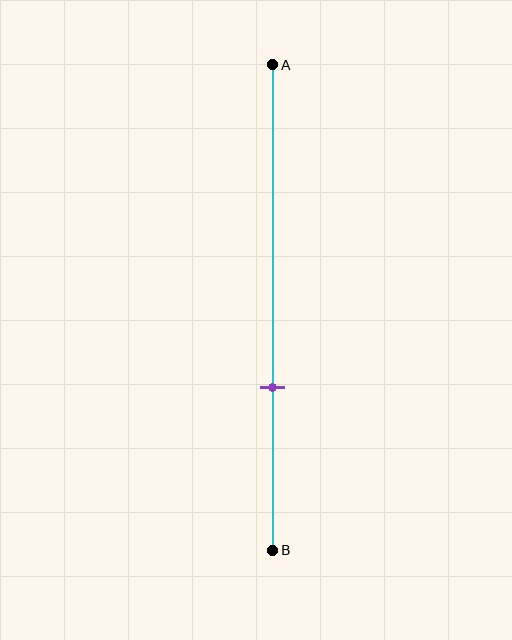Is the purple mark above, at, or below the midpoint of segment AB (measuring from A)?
The purple mark is below the midpoint of segment AB.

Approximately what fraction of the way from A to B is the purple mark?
The purple mark is approximately 65% of the way from A to B.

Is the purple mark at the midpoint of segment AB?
No, the mark is at about 65% from A, not at the 50% midpoint.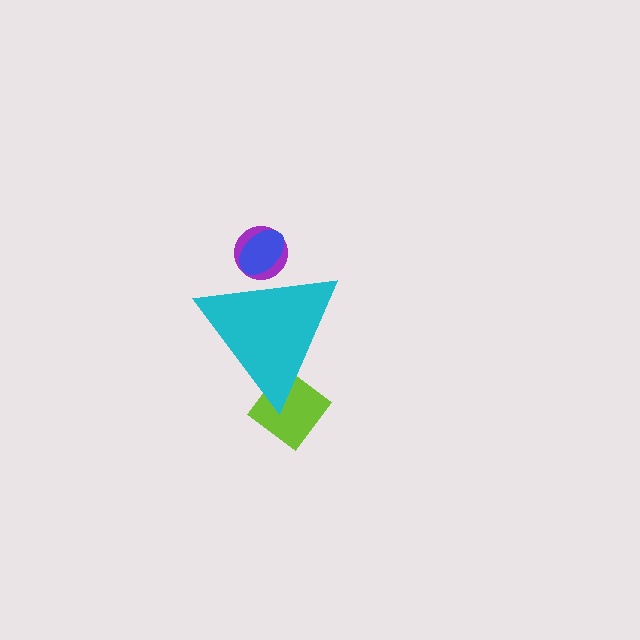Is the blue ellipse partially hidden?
Yes, the blue ellipse is partially hidden behind the cyan triangle.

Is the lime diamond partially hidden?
Yes, the lime diamond is partially hidden behind the cyan triangle.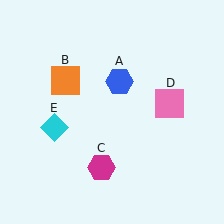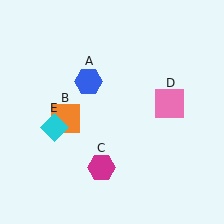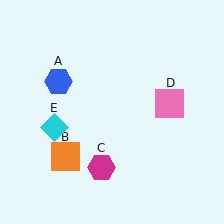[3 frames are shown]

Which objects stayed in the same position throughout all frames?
Magenta hexagon (object C) and pink square (object D) and cyan diamond (object E) remained stationary.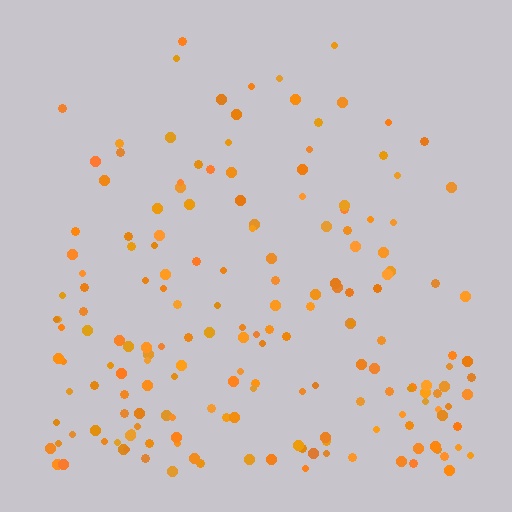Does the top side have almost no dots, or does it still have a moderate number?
Still a moderate number, just noticeably fewer than the bottom.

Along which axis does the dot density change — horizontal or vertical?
Vertical.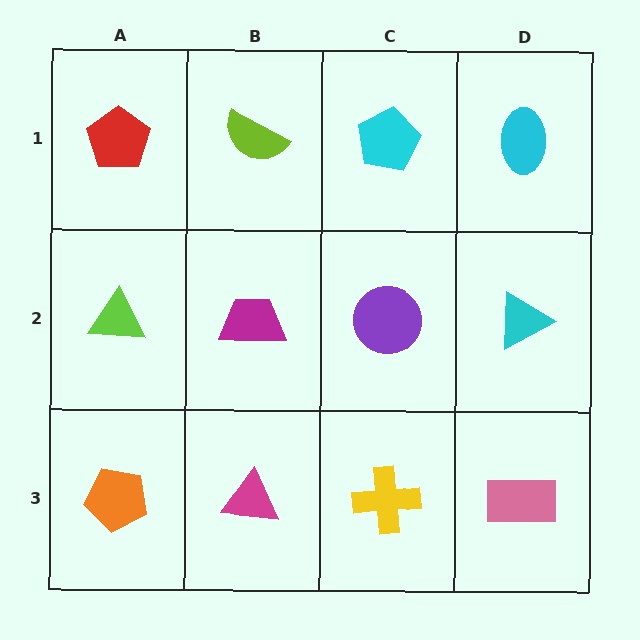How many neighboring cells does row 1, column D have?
2.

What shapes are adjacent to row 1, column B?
A magenta trapezoid (row 2, column B), a red pentagon (row 1, column A), a cyan pentagon (row 1, column C).